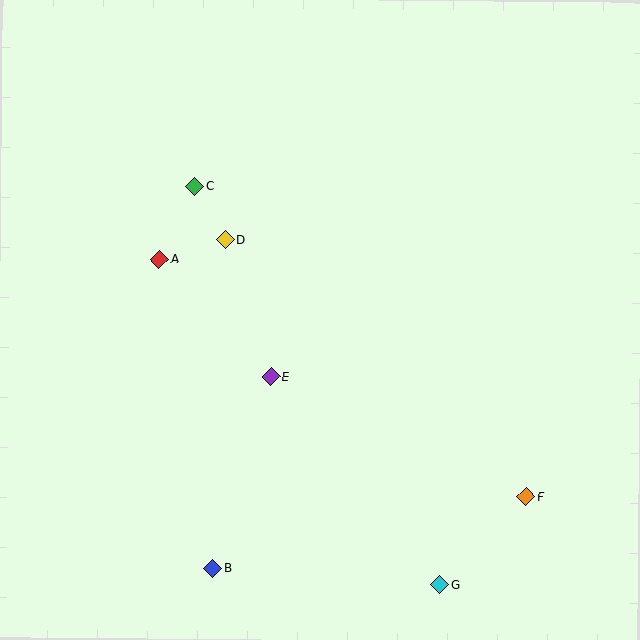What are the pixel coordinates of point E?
Point E is at (271, 376).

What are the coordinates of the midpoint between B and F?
The midpoint between B and F is at (369, 532).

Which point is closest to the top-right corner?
Point D is closest to the top-right corner.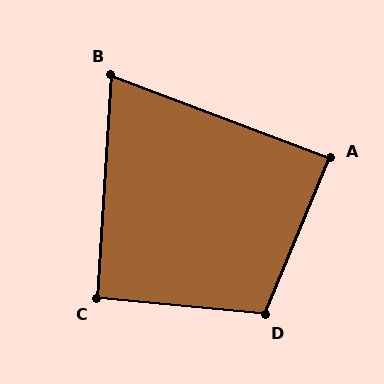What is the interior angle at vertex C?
Approximately 92 degrees (approximately right).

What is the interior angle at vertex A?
Approximately 88 degrees (approximately right).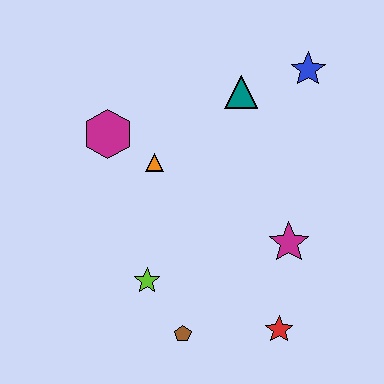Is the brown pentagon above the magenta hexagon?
No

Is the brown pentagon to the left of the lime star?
No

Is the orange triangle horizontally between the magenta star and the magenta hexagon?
Yes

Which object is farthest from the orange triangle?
The red star is farthest from the orange triangle.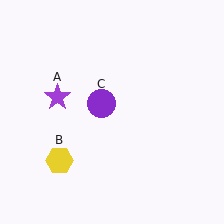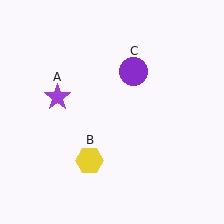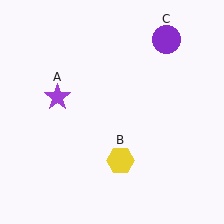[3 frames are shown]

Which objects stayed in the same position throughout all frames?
Purple star (object A) remained stationary.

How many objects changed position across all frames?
2 objects changed position: yellow hexagon (object B), purple circle (object C).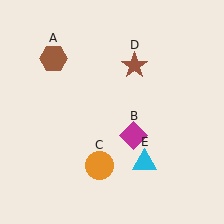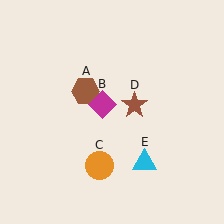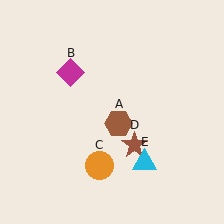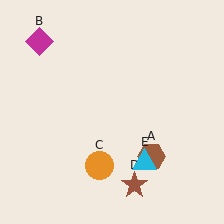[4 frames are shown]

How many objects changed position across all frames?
3 objects changed position: brown hexagon (object A), magenta diamond (object B), brown star (object D).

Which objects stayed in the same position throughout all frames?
Orange circle (object C) and cyan triangle (object E) remained stationary.